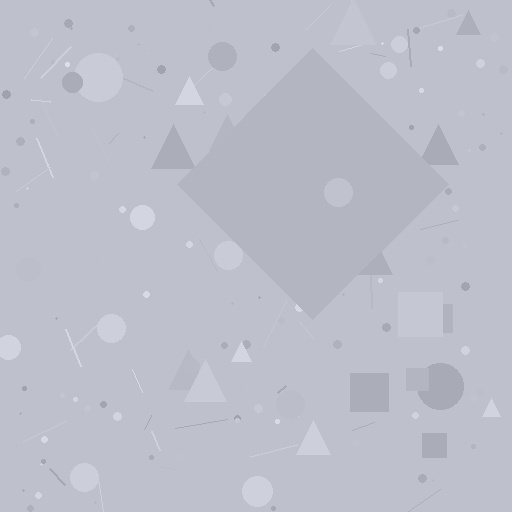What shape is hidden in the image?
A diamond is hidden in the image.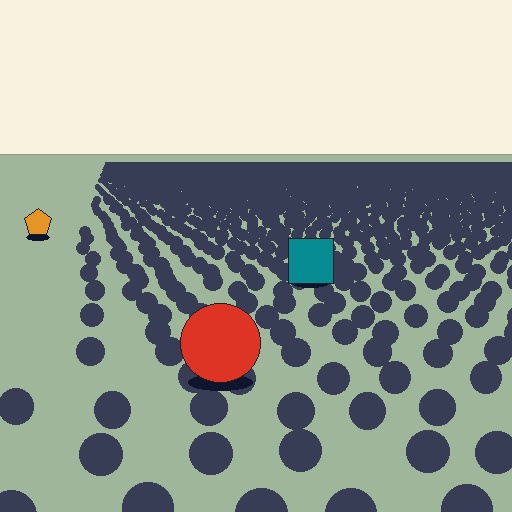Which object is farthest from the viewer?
The orange pentagon is farthest from the viewer. It appears smaller and the ground texture around it is denser.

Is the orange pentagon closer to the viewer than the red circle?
No. The red circle is closer — you can tell from the texture gradient: the ground texture is coarser near it.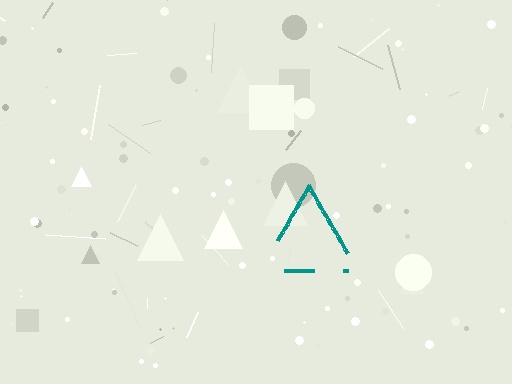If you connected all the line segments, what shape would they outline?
They would outline a triangle.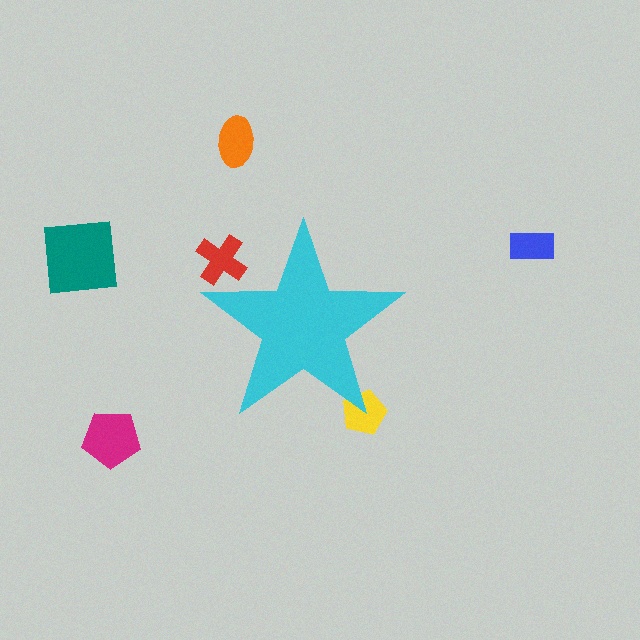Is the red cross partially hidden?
Yes, the red cross is partially hidden behind the cyan star.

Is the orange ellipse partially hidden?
No, the orange ellipse is fully visible.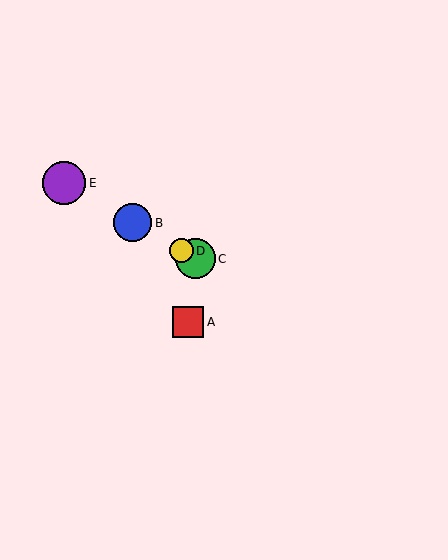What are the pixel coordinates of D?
Object D is at (181, 251).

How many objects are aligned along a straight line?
4 objects (B, C, D, E) are aligned along a straight line.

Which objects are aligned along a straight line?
Objects B, C, D, E are aligned along a straight line.